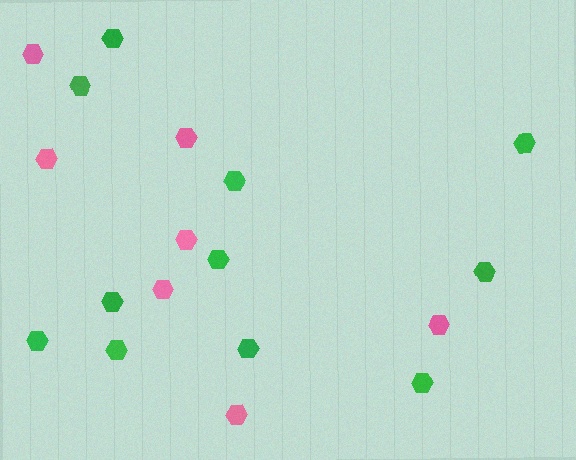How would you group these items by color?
There are 2 groups: one group of green hexagons (11) and one group of pink hexagons (7).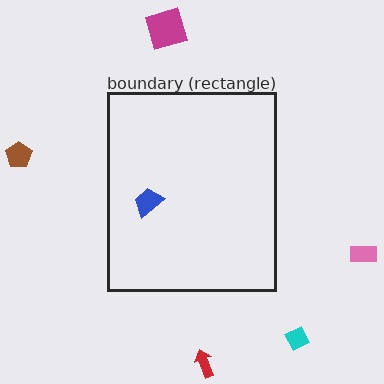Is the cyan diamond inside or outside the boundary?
Outside.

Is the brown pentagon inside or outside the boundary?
Outside.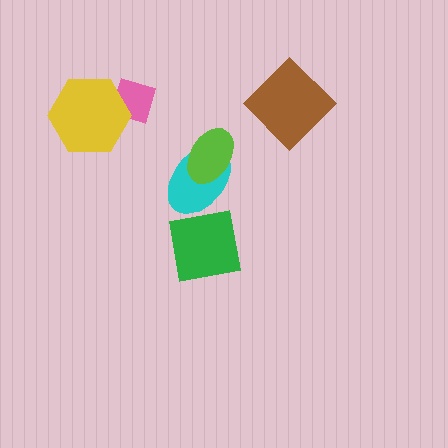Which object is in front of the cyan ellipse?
The lime ellipse is in front of the cyan ellipse.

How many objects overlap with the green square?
1 object overlaps with the green square.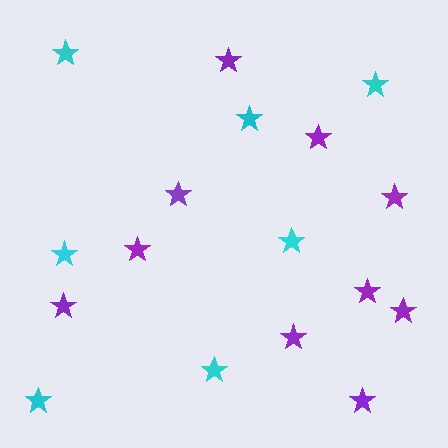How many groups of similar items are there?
There are 2 groups: one group of cyan stars (7) and one group of purple stars (10).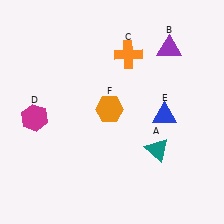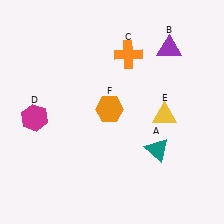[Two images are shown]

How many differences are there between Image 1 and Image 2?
There is 1 difference between the two images.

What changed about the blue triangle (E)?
In Image 1, E is blue. In Image 2, it changed to yellow.